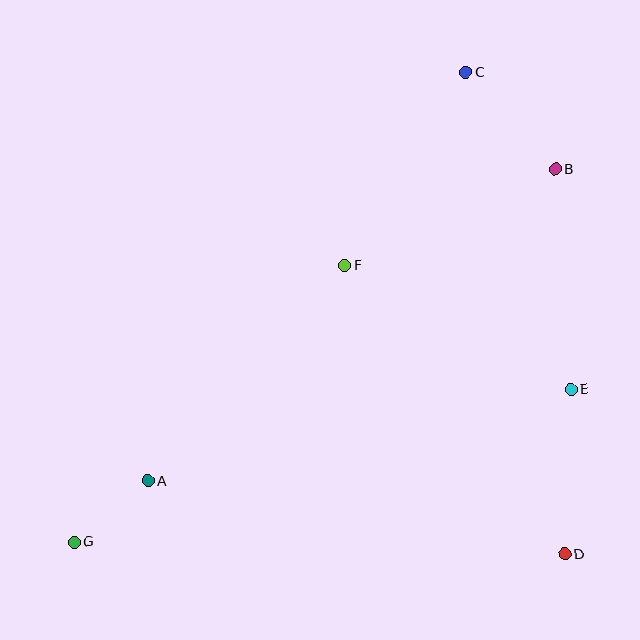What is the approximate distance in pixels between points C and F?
The distance between C and F is approximately 228 pixels.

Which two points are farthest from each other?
Points C and G are farthest from each other.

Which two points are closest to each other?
Points A and G are closest to each other.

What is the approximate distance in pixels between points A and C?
The distance between A and C is approximately 518 pixels.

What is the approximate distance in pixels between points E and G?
The distance between E and G is approximately 520 pixels.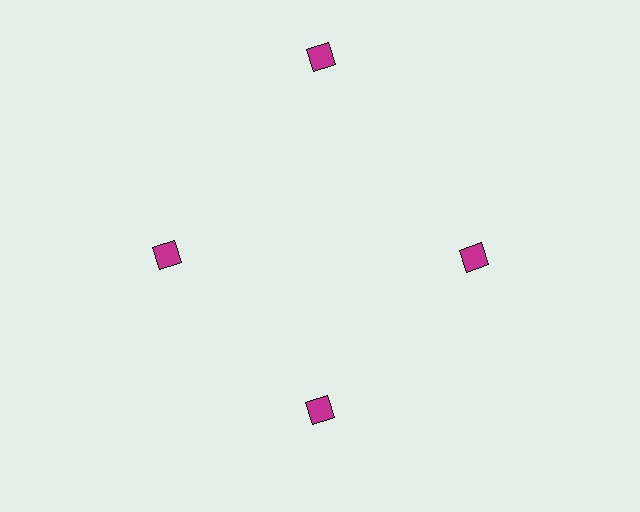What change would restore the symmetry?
The symmetry would be restored by moving it inward, back onto the ring so that all 4 diamonds sit at equal angles and equal distance from the center.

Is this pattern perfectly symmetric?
No. The 4 magenta diamonds are arranged in a ring, but one element near the 12 o'clock position is pushed outward from the center, breaking the 4-fold rotational symmetry.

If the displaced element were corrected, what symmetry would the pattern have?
It would have 4-fold rotational symmetry — the pattern would map onto itself every 90 degrees.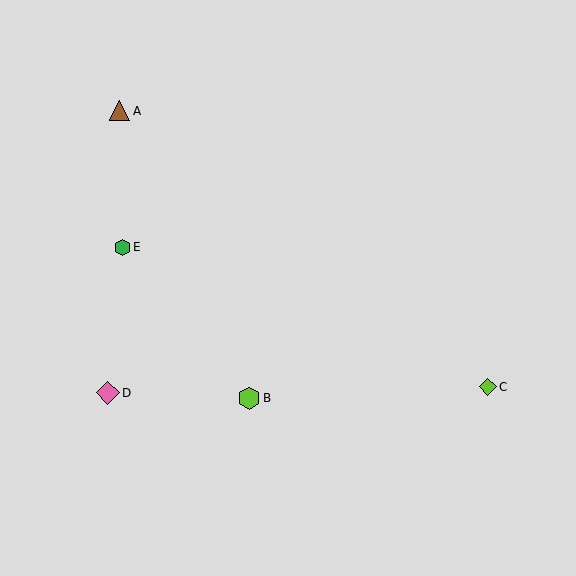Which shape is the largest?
The pink diamond (labeled D) is the largest.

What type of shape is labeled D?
Shape D is a pink diamond.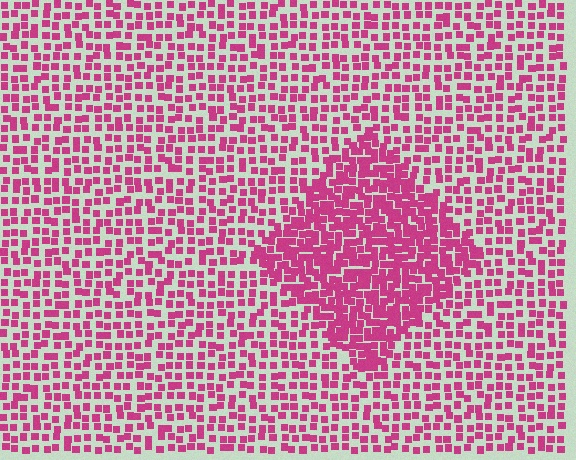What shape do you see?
I see a diamond.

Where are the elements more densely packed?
The elements are more densely packed inside the diamond boundary.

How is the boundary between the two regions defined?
The boundary is defined by a change in element density (approximately 1.9x ratio). All elements are the same color, size, and shape.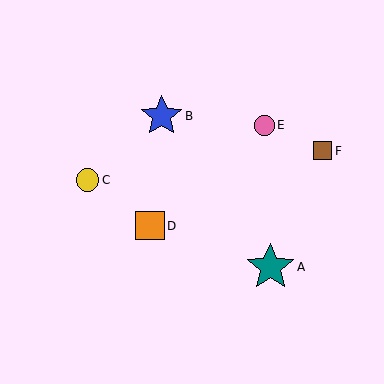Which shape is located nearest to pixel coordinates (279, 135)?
The pink circle (labeled E) at (264, 125) is nearest to that location.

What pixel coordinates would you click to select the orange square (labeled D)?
Click at (150, 226) to select the orange square D.